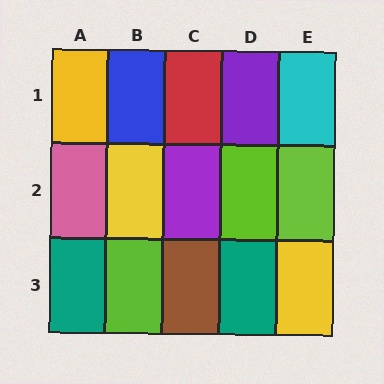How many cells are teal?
2 cells are teal.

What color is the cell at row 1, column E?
Cyan.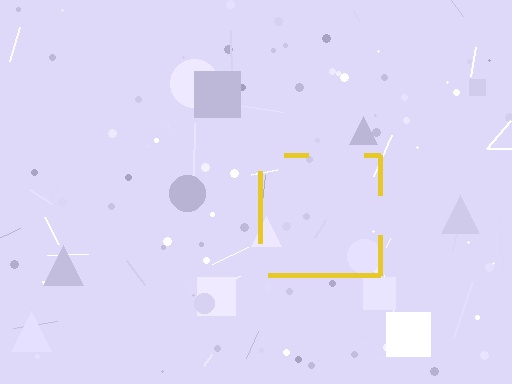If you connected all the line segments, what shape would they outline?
They would outline a square.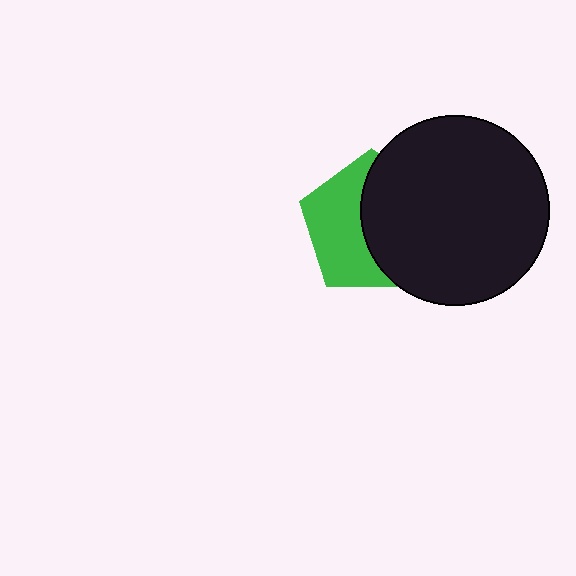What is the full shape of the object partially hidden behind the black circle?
The partially hidden object is a green pentagon.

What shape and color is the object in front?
The object in front is a black circle.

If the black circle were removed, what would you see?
You would see the complete green pentagon.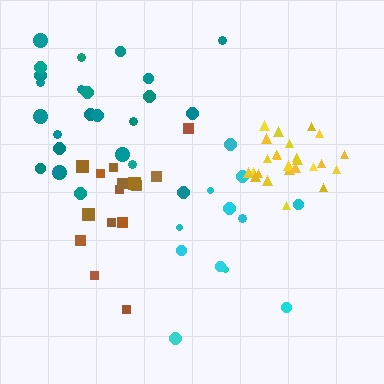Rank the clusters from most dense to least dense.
yellow, cyan, teal, brown.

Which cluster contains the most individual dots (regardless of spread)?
Teal (27).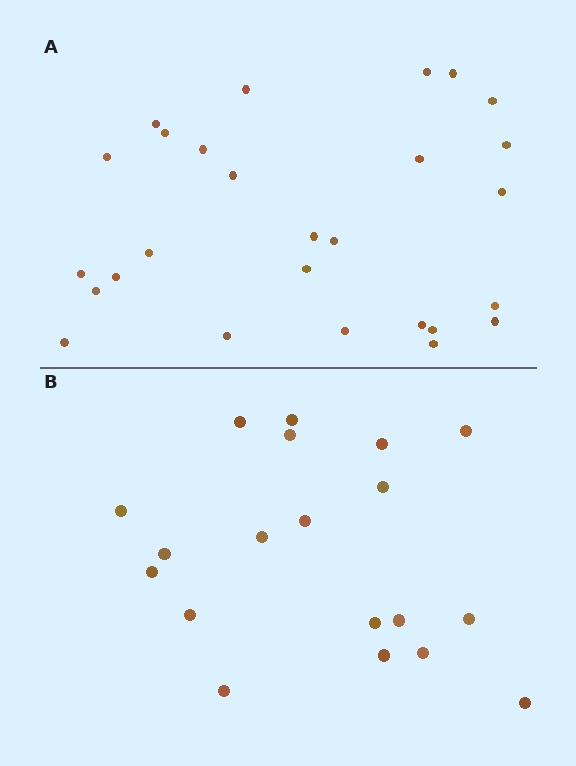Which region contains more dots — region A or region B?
Region A (the top region) has more dots.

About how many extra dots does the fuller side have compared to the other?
Region A has roughly 8 or so more dots than region B.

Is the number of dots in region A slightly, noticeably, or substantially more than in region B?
Region A has noticeably more, but not dramatically so. The ratio is roughly 1.4 to 1.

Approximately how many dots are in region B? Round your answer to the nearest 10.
About 20 dots. (The exact count is 19, which rounds to 20.)